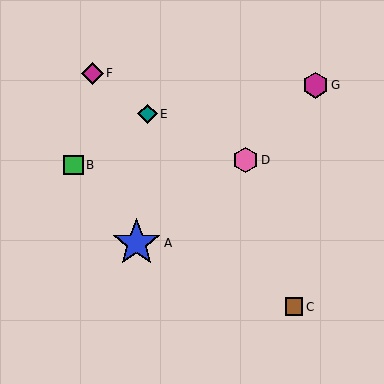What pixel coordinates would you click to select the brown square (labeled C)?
Click at (294, 307) to select the brown square C.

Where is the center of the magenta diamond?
The center of the magenta diamond is at (93, 73).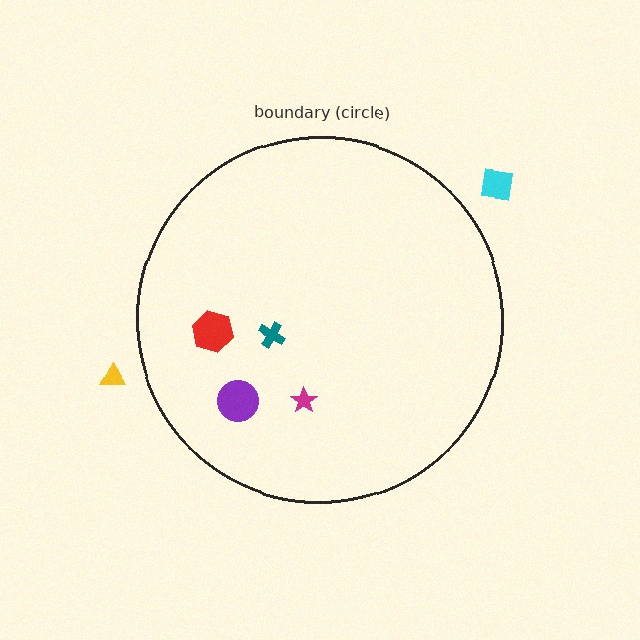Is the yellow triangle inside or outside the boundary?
Outside.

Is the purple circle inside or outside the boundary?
Inside.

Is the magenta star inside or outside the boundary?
Inside.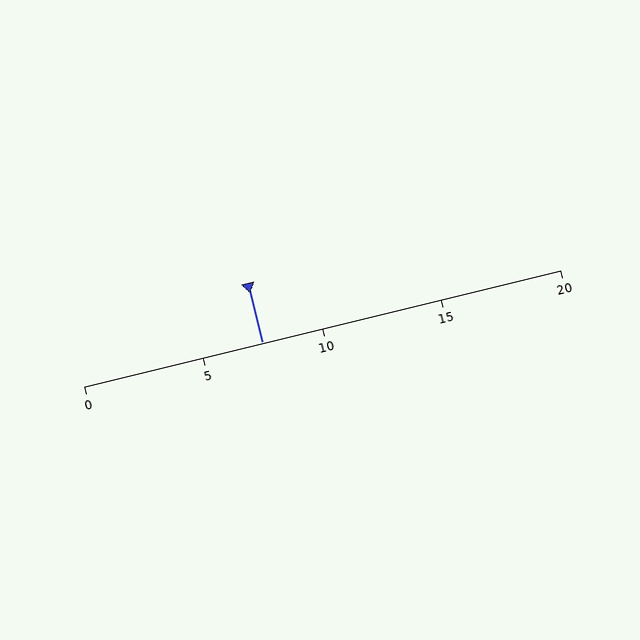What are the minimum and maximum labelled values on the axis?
The axis runs from 0 to 20.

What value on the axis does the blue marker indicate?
The marker indicates approximately 7.5.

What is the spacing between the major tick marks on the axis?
The major ticks are spaced 5 apart.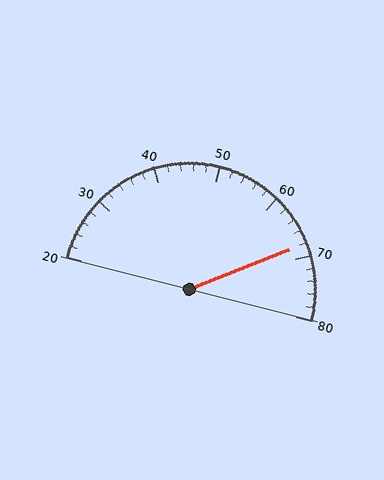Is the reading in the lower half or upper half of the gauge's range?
The reading is in the upper half of the range (20 to 80).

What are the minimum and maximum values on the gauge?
The gauge ranges from 20 to 80.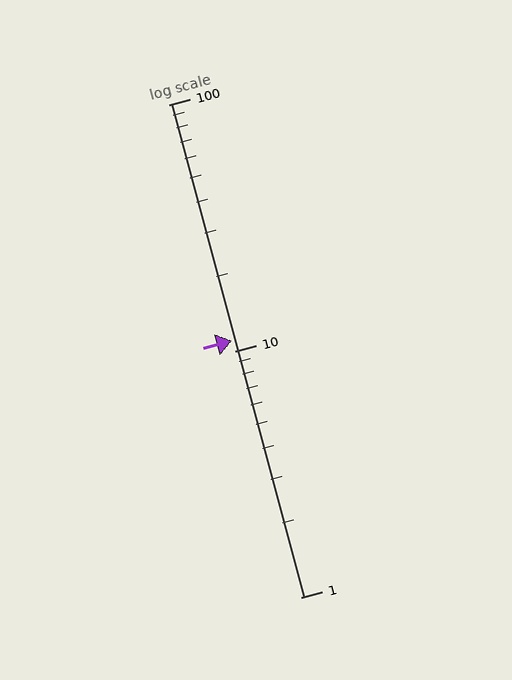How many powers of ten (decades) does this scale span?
The scale spans 2 decades, from 1 to 100.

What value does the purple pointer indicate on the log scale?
The pointer indicates approximately 11.